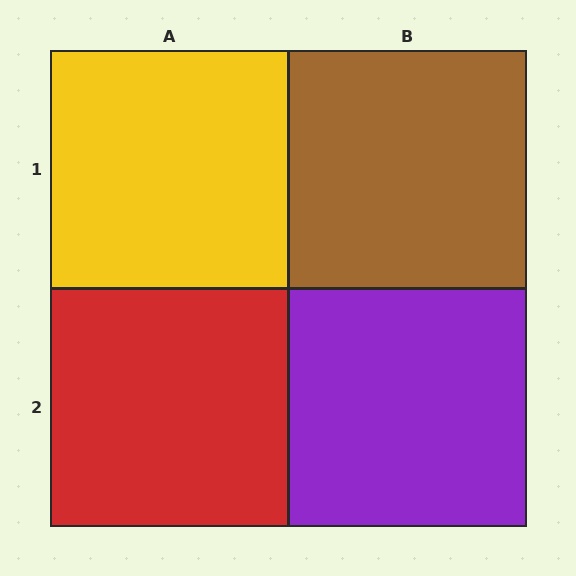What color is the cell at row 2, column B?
Purple.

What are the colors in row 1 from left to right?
Yellow, brown.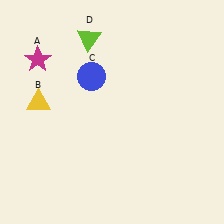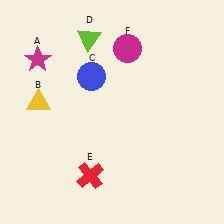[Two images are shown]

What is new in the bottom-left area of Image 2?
A red cross (E) was added in the bottom-left area of Image 2.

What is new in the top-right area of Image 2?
A magenta circle (F) was added in the top-right area of Image 2.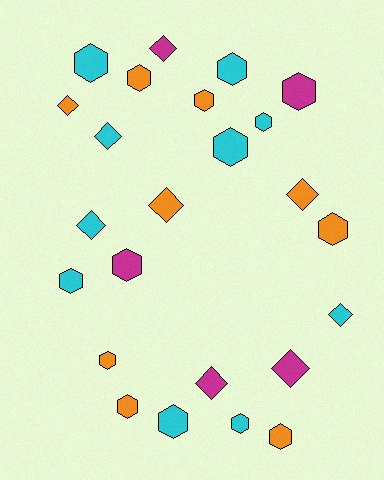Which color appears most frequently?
Cyan, with 10 objects.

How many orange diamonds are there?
There are 3 orange diamonds.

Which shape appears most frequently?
Hexagon, with 15 objects.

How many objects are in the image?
There are 24 objects.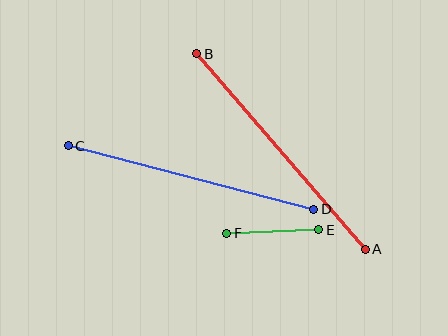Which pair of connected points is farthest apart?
Points A and B are farthest apart.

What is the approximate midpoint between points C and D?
The midpoint is at approximately (191, 177) pixels.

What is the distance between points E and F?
The distance is approximately 92 pixels.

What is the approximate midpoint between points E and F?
The midpoint is at approximately (273, 232) pixels.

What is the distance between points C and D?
The distance is approximately 254 pixels.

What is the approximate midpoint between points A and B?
The midpoint is at approximately (281, 151) pixels.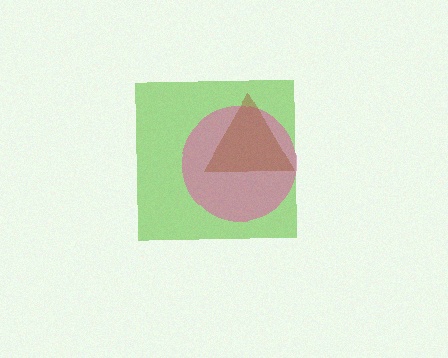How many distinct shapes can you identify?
There are 3 distinct shapes: a lime square, a pink circle, a brown triangle.